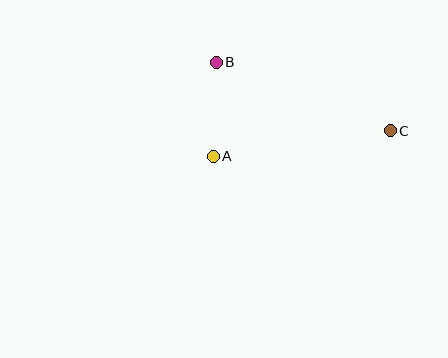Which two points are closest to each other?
Points A and B are closest to each other.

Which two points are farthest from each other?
Points B and C are farthest from each other.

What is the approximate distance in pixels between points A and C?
The distance between A and C is approximately 179 pixels.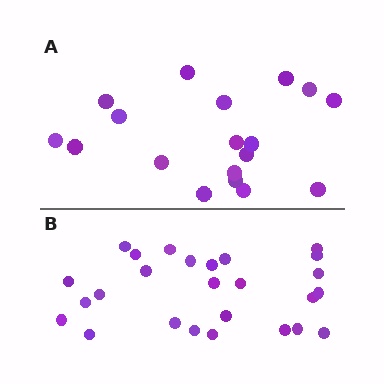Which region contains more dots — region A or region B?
Region B (the bottom region) has more dots.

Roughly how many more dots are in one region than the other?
Region B has roughly 8 or so more dots than region A.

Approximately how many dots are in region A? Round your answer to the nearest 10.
About 20 dots. (The exact count is 18, which rounds to 20.)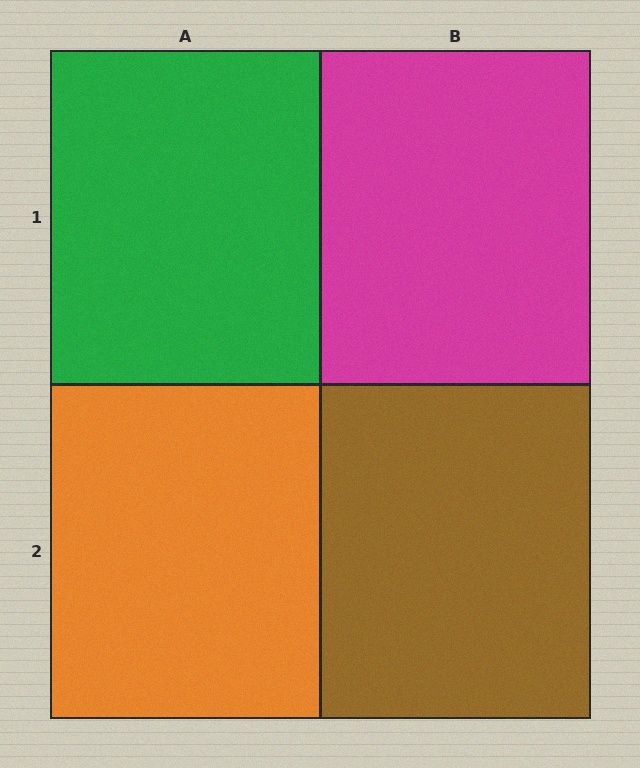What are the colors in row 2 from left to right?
Orange, brown.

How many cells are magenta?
1 cell is magenta.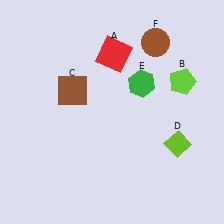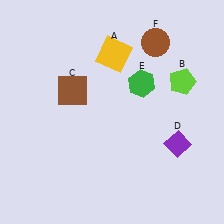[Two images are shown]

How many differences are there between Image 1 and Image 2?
There are 2 differences between the two images.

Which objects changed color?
A changed from red to yellow. D changed from lime to purple.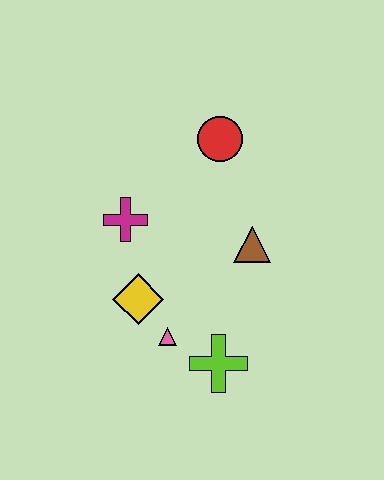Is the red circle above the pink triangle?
Yes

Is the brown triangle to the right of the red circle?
Yes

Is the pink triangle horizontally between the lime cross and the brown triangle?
No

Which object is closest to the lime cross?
The pink triangle is closest to the lime cross.